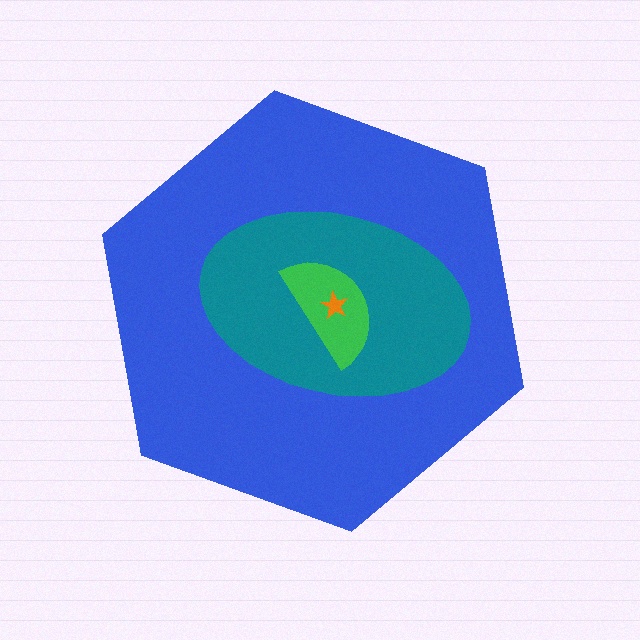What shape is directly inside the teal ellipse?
The green semicircle.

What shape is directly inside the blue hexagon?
The teal ellipse.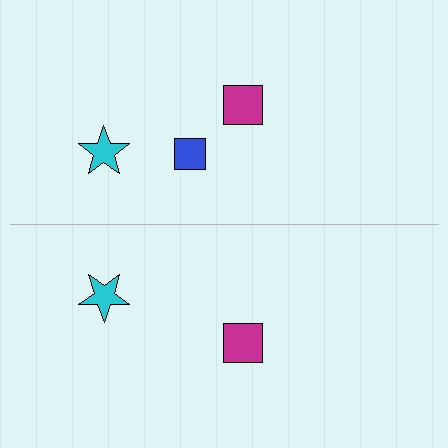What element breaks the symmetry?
A blue square is missing from the bottom side.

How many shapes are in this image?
There are 5 shapes in this image.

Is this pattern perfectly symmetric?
No, the pattern is not perfectly symmetric. A blue square is missing from the bottom side.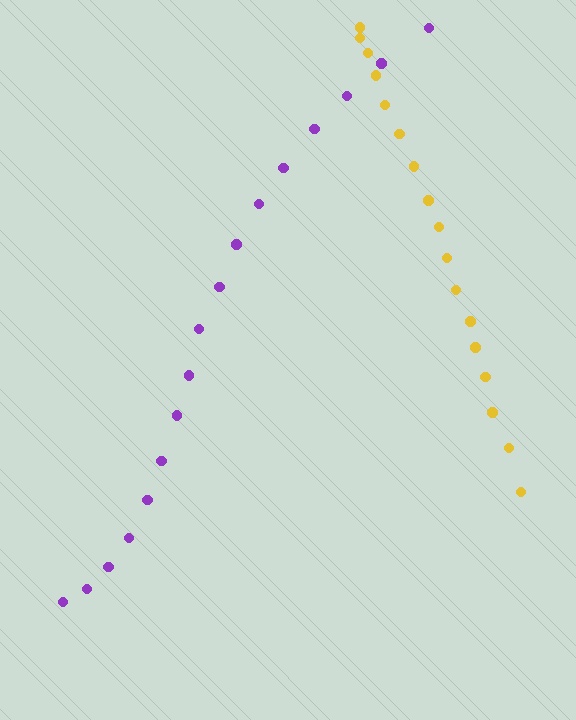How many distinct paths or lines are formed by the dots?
There are 2 distinct paths.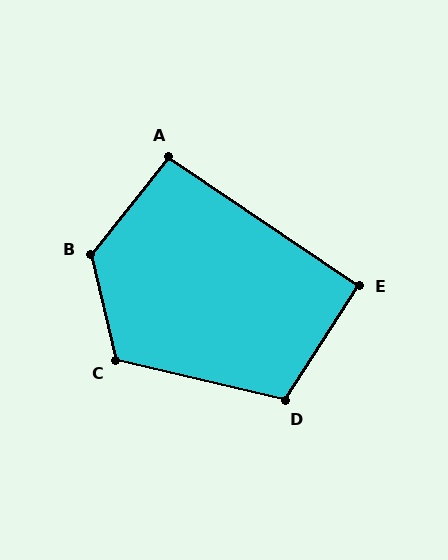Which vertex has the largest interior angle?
B, at approximately 129 degrees.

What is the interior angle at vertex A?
Approximately 94 degrees (approximately right).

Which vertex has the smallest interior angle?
E, at approximately 91 degrees.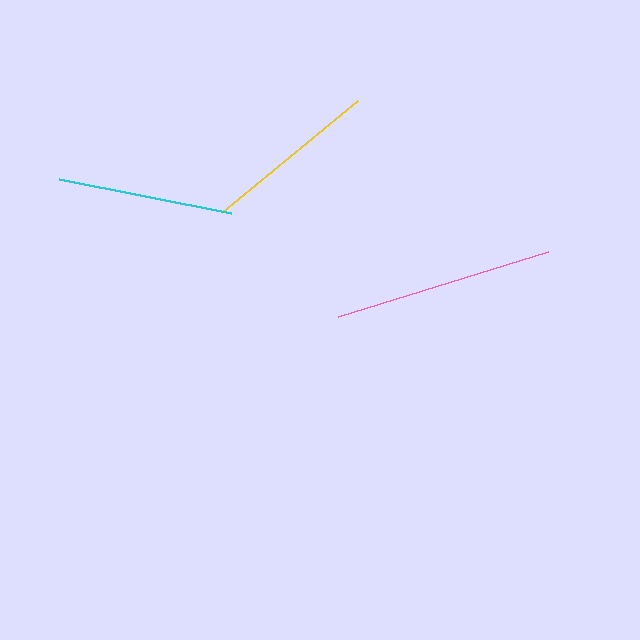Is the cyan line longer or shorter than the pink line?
The pink line is longer than the cyan line.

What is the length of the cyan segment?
The cyan segment is approximately 175 pixels long.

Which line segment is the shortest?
The cyan line is the shortest at approximately 175 pixels.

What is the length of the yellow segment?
The yellow segment is approximately 177 pixels long.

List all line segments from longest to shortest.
From longest to shortest: pink, yellow, cyan.